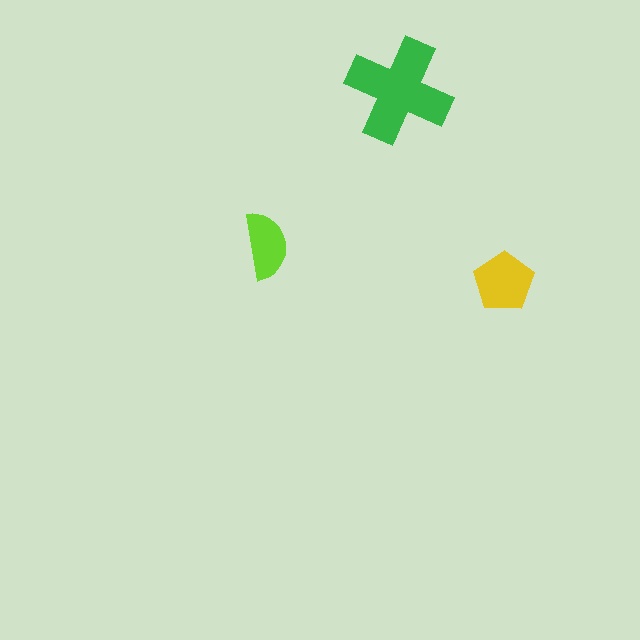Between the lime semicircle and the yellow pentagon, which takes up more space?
The yellow pentagon.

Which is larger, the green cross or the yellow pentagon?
The green cross.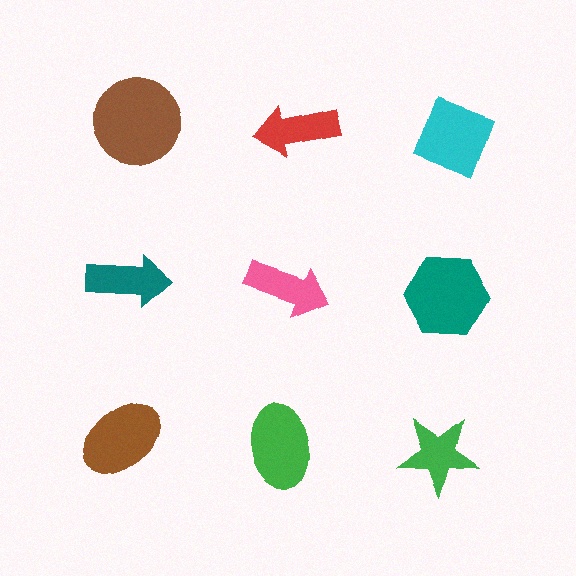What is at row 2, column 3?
A teal hexagon.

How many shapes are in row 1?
3 shapes.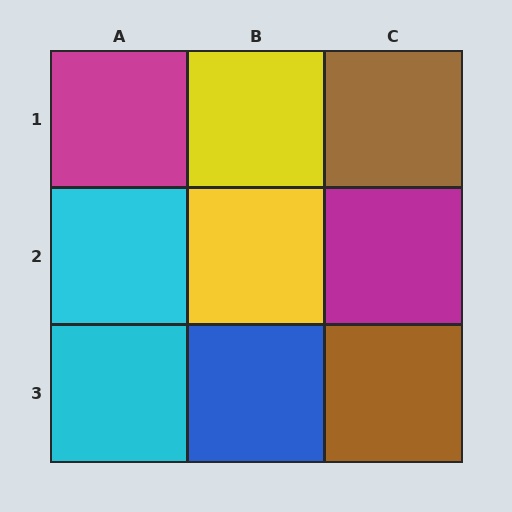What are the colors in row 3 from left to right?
Cyan, blue, brown.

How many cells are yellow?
2 cells are yellow.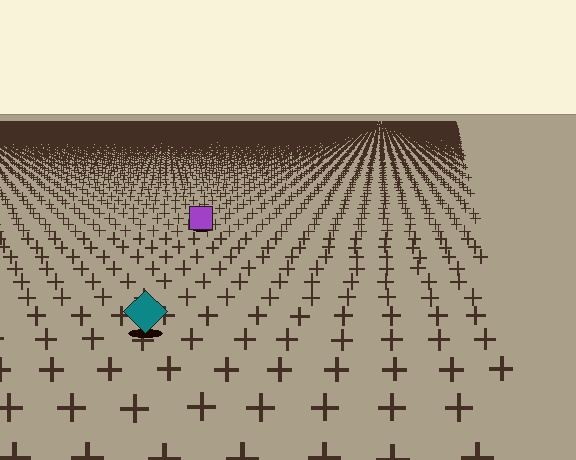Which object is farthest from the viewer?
The purple square is farthest from the viewer. It appears smaller and the ground texture around it is denser.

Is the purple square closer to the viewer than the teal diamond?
No. The teal diamond is closer — you can tell from the texture gradient: the ground texture is coarser near it.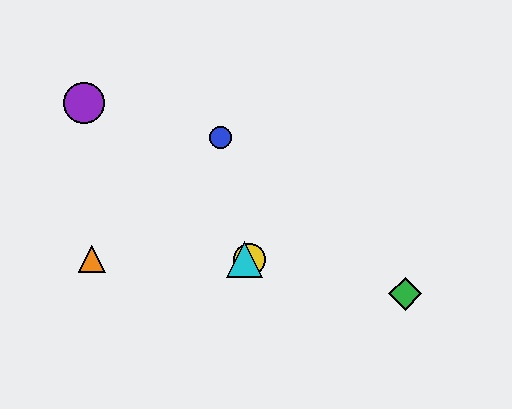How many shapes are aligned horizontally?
4 shapes (the red triangle, the yellow circle, the orange triangle, the cyan triangle) are aligned horizontally.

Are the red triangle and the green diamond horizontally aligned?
No, the red triangle is at y≈259 and the green diamond is at y≈294.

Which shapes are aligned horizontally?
The red triangle, the yellow circle, the orange triangle, the cyan triangle are aligned horizontally.